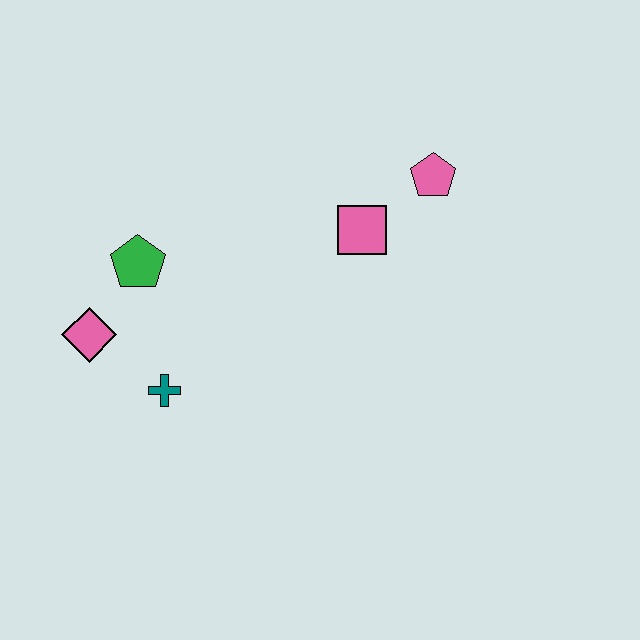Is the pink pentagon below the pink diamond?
No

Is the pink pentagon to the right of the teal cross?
Yes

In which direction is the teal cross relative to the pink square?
The teal cross is to the left of the pink square.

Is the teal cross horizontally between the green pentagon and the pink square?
Yes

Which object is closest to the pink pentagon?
The pink square is closest to the pink pentagon.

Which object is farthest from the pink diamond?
The pink pentagon is farthest from the pink diamond.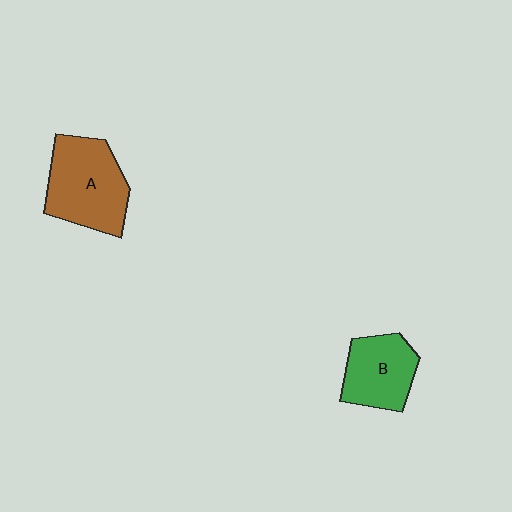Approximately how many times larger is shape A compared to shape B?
Approximately 1.4 times.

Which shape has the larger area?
Shape A (brown).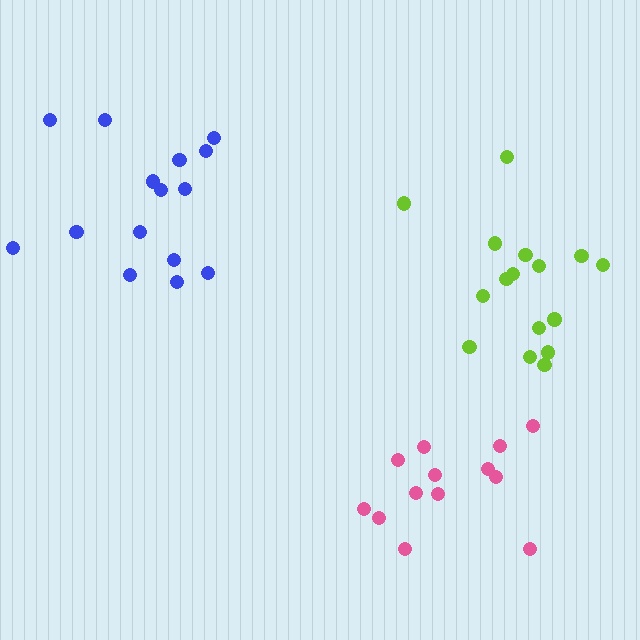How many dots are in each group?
Group 1: 13 dots, Group 2: 15 dots, Group 3: 16 dots (44 total).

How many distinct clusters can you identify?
There are 3 distinct clusters.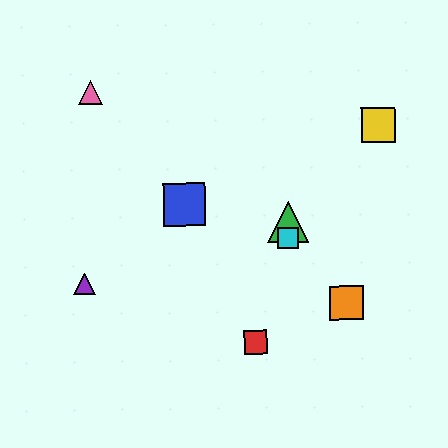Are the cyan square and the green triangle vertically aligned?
Yes, both are at x≈289.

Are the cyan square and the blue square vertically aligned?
No, the cyan square is at x≈289 and the blue square is at x≈184.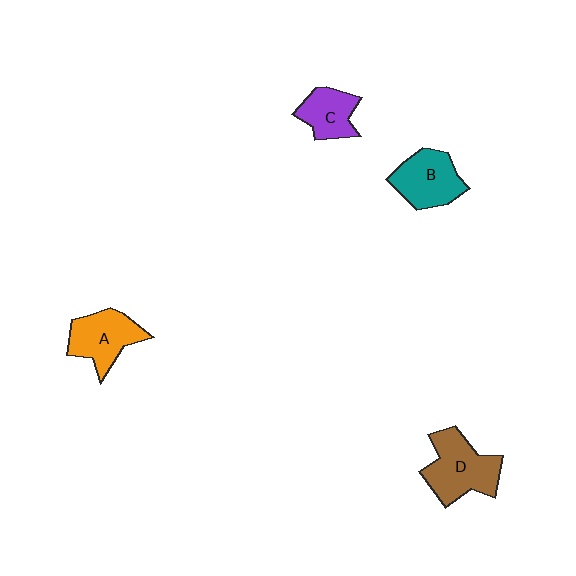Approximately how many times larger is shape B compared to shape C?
Approximately 1.3 times.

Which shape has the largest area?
Shape D (brown).